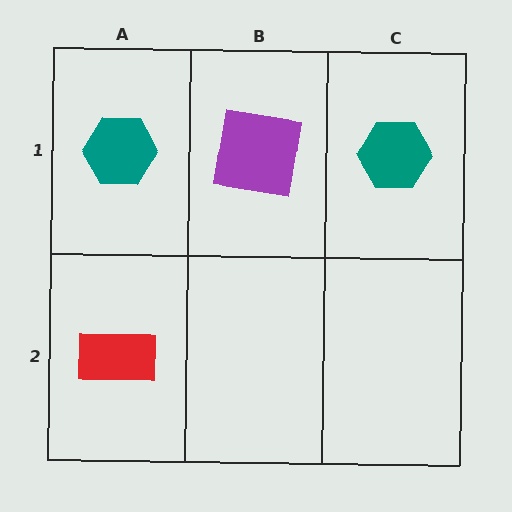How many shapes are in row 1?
3 shapes.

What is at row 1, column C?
A teal hexagon.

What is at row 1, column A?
A teal hexagon.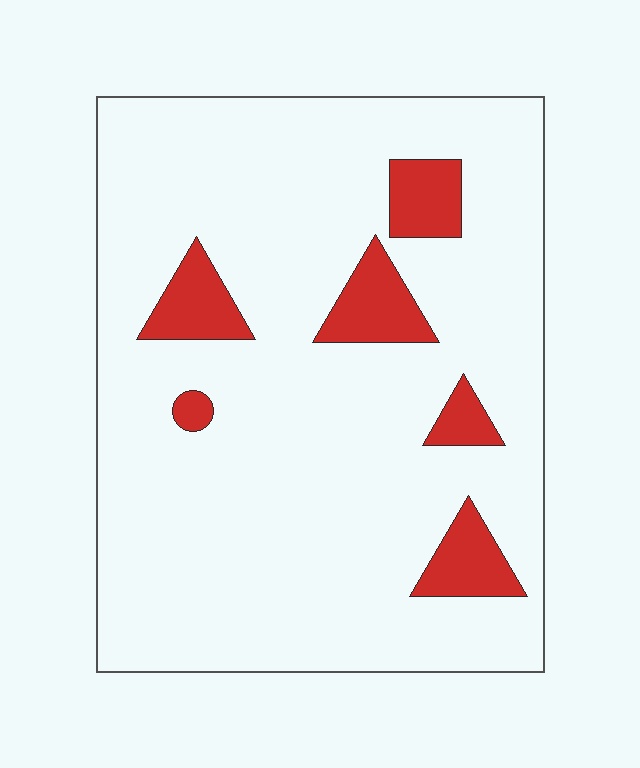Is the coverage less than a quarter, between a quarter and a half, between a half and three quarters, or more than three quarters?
Less than a quarter.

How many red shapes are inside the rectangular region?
6.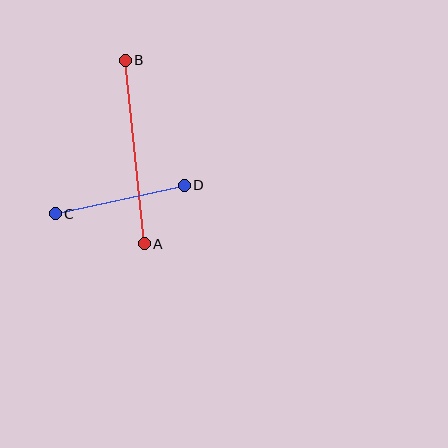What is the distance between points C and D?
The distance is approximately 132 pixels.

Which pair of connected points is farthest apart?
Points A and B are farthest apart.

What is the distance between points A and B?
The distance is approximately 184 pixels.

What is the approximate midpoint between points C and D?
The midpoint is at approximately (120, 199) pixels.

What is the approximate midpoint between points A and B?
The midpoint is at approximately (135, 152) pixels.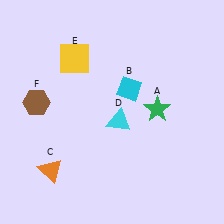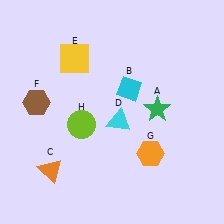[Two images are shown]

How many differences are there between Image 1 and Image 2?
There are 2 differences between the two images.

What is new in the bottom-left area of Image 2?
A lime circle (H) was added in the bottom-left area of Image 2.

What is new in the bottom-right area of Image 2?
An orange hexagon (G) was added in the bottom-right area of Image 2.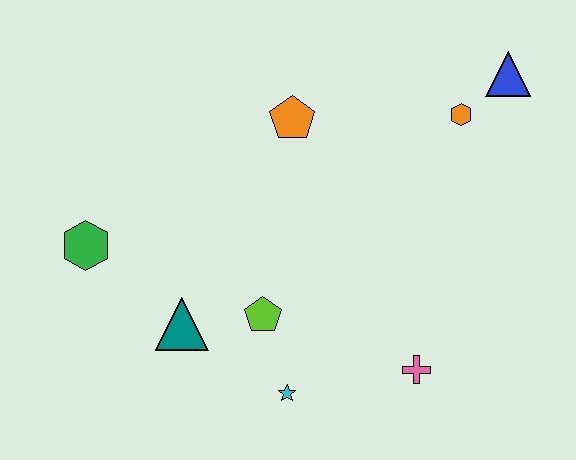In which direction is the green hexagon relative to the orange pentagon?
The green hexagon is to the left of the orange pentagon.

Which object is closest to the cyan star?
The lime pentagon is closest to the cyan star.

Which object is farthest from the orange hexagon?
The green hexagon is farthest from the orange hexagon.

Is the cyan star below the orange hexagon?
Yes